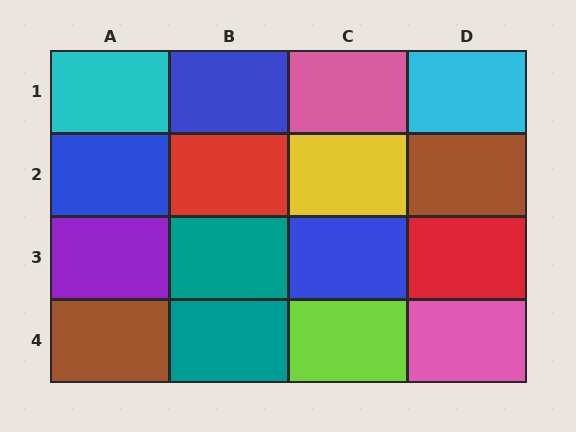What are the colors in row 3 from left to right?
Purple, teal, blue, red.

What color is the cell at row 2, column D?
Brown.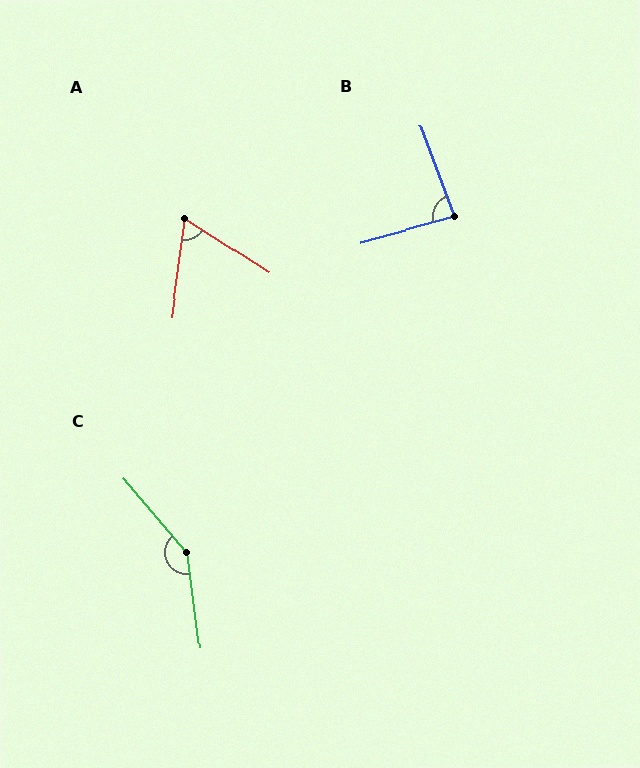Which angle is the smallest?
A, at approximately 65 degrees.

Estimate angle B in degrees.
Approximately 85 degrees.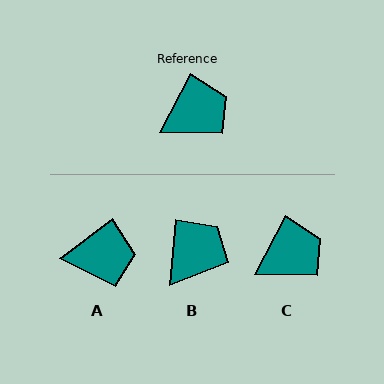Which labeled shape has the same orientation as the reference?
C.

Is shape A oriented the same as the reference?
No, it is off by about 26 degrees.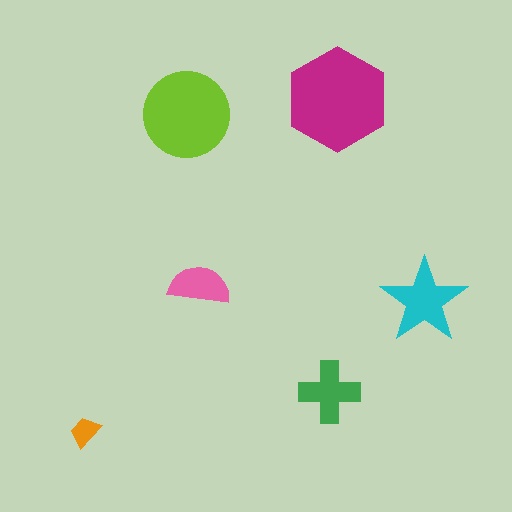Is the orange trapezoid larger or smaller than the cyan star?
Smaller.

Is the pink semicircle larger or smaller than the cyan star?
Smaller.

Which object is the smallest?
The orange trapezoid.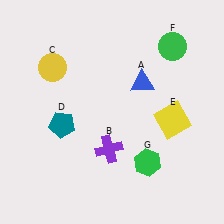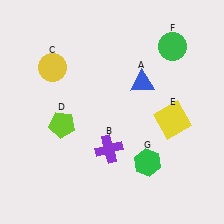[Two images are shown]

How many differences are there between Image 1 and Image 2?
There is 1 difference between the two images.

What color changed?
The pentagon (D) changed from teal in Image 1 to lime in Image 2.